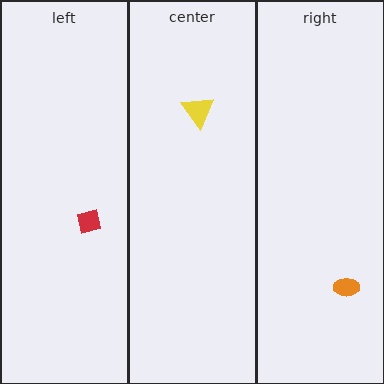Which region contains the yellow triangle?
The center region.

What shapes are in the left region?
The red square.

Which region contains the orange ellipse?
The right region.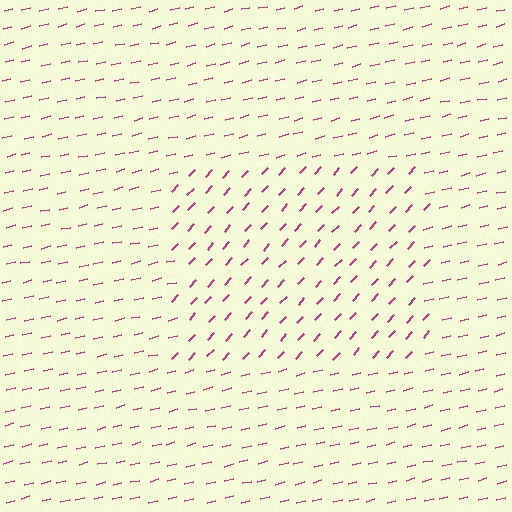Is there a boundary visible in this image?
Yes, there is a texture boundary formed by a change in line orientation.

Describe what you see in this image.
The image is filled with small magenta line segments. A rectangle region in the image has lines oriented differently from the surrounding lines, creating a visible texture boundary.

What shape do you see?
I see a rectangle.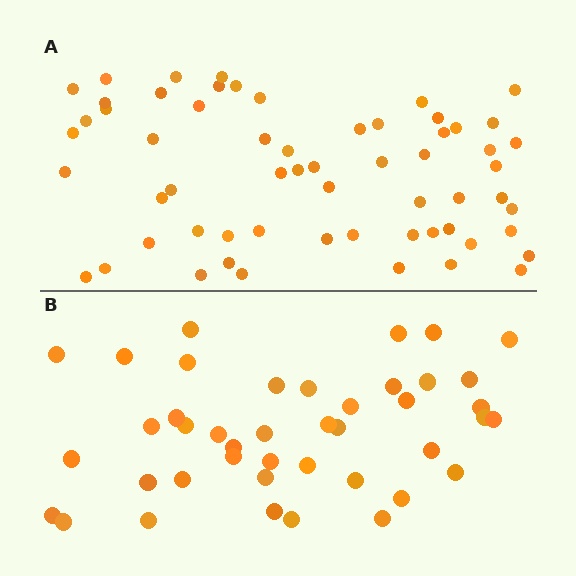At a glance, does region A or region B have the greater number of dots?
Region A (the top region) has more dots.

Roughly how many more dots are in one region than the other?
Region A has approximately 20 more dots than region B.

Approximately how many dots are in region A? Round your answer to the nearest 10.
About 60 dots.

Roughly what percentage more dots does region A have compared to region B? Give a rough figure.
About 45% more.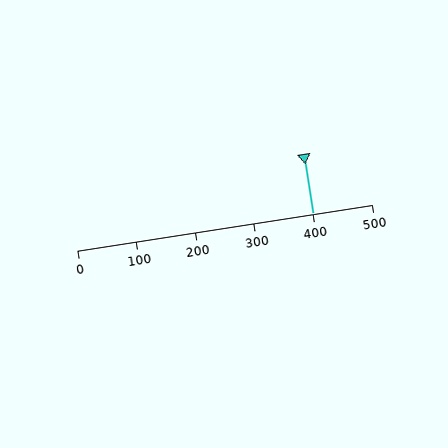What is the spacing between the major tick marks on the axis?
The major ticks are spaced 100 apart.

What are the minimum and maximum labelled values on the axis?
The axis runs from 0 to 500.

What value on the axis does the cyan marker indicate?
The marker indicates approximately 400.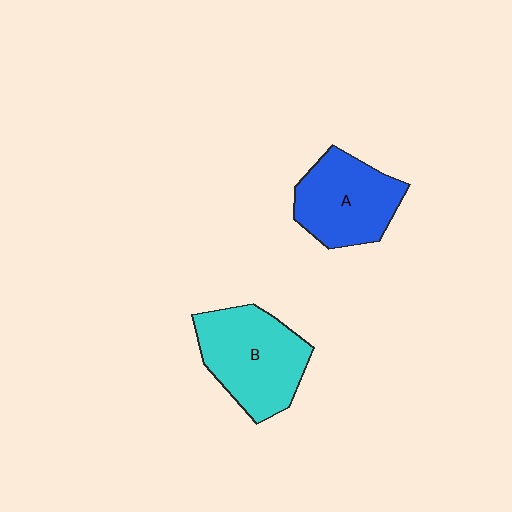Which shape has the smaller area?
Shape A (blue).